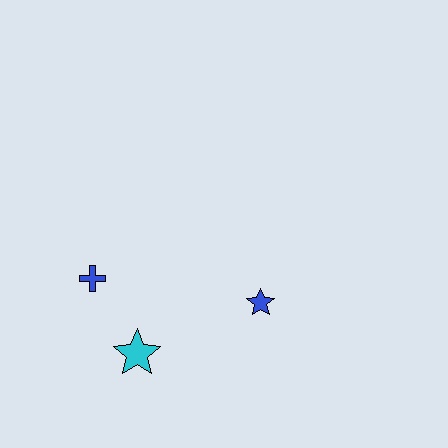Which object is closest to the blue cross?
The cyan star is closest to the blue cross.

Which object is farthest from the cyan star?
The blue star is farthest from the cyan star.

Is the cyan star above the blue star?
No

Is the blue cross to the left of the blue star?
Yes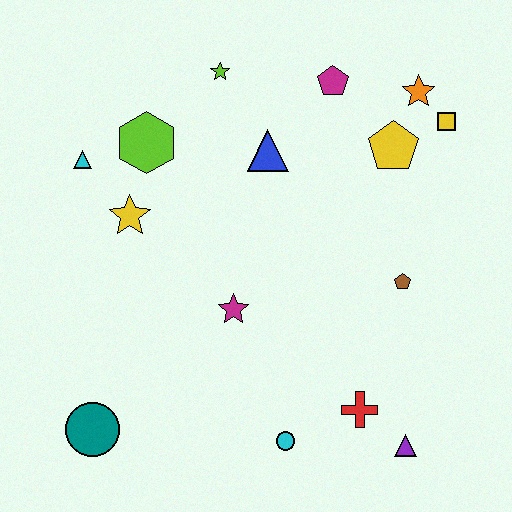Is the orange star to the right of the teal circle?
Yes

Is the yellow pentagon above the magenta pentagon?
No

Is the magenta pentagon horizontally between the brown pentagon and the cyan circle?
Yes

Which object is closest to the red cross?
The purple triangle is closest to the red cross.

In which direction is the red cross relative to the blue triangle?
The red cross is below the blue triangle.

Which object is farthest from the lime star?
The purple triangle is farthest from the lime star.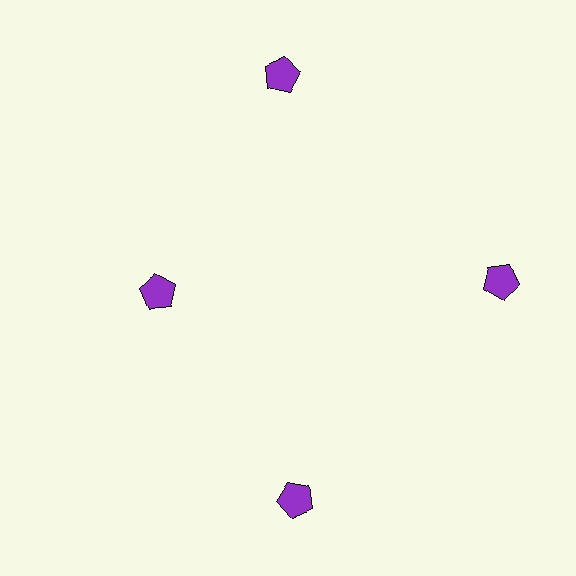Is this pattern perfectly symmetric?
No. The 4 purple pentagons are arranged in a ring, but one element near the 9 o'clock position is pulled inward toward the center, breaking the 4-fold rotational symmetry.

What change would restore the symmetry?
The symmetry would be restored by moving it outward, back onto the ring so that all 4 pentagons sit at equal angles and equal distance from the center.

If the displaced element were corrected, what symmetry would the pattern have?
It would have 4-fold rotational symmetry — the pattern would map onto itself every 90 degrees.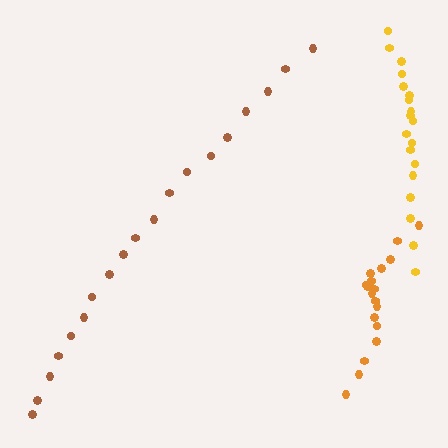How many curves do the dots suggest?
There are 3 distinct paths.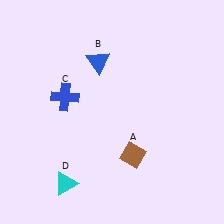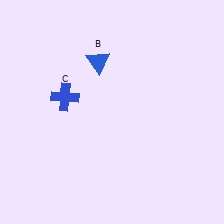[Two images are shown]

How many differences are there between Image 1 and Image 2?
There are 2 differences between the two images.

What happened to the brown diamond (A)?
The brown diamond (A) was removed in Image 2. It was in the bottom-right area of Image 1.